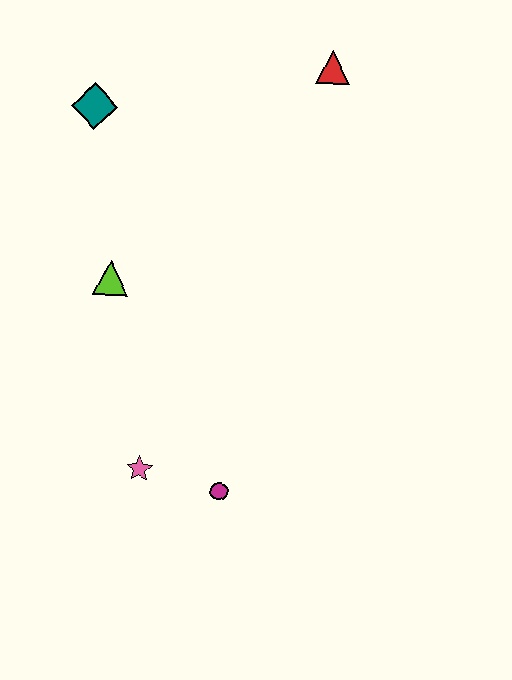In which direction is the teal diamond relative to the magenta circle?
The teal diamond is above the magenta circle.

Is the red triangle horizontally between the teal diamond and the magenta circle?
No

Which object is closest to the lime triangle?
The teal diamond is closest to the lime triangle.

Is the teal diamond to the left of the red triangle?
Yes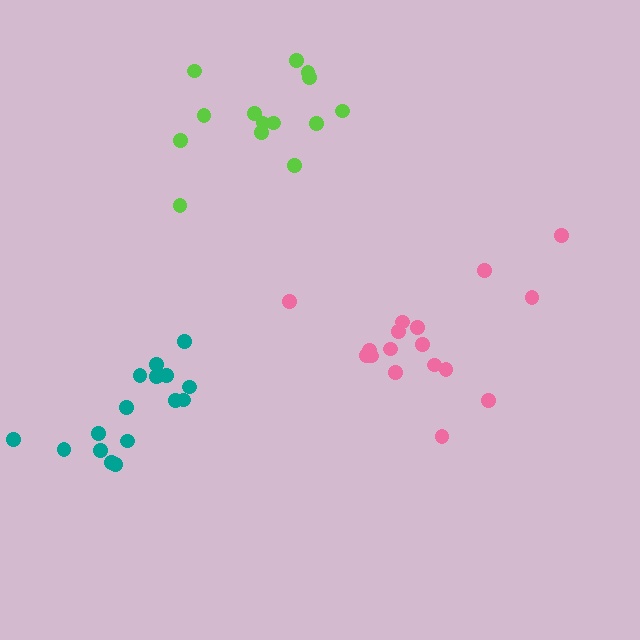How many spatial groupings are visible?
There are 3 spatial groupings.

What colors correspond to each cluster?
The clusters are colored: teal, pink, lime.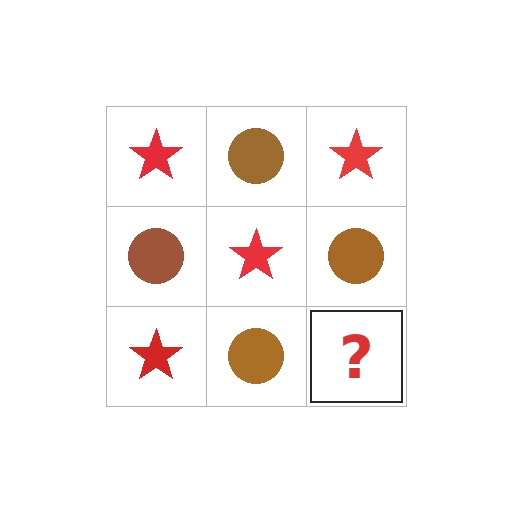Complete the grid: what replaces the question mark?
The question mark should be replaced with a red star.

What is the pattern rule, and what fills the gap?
The rule is that it alternates red star and brown circle in a checkerboard pattern. The gap should be filled with a red star.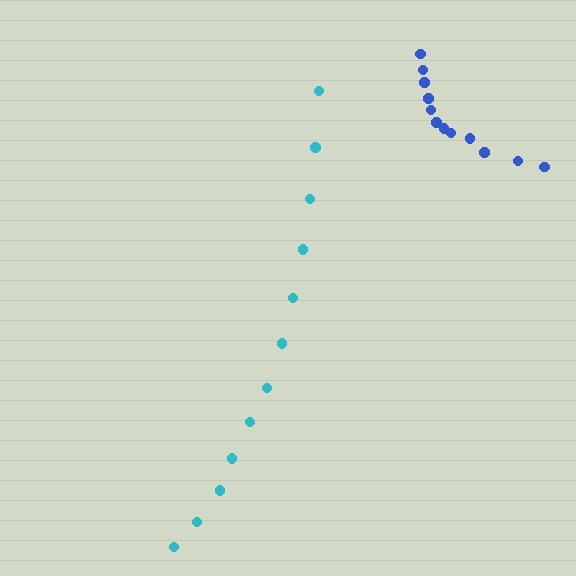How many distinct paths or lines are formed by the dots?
There are 2 distinct paths.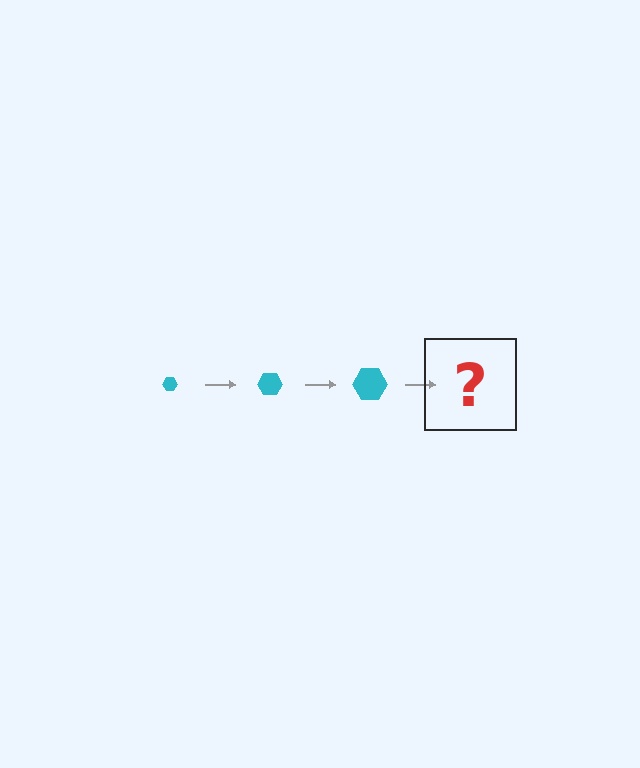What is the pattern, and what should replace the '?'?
The pattern is that the hexagon gets progressively larger each step. The '?' should be a cyan hexagon, larger than the previous one.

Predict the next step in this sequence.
The next step is a cyan hexagon, larger than the previous one.